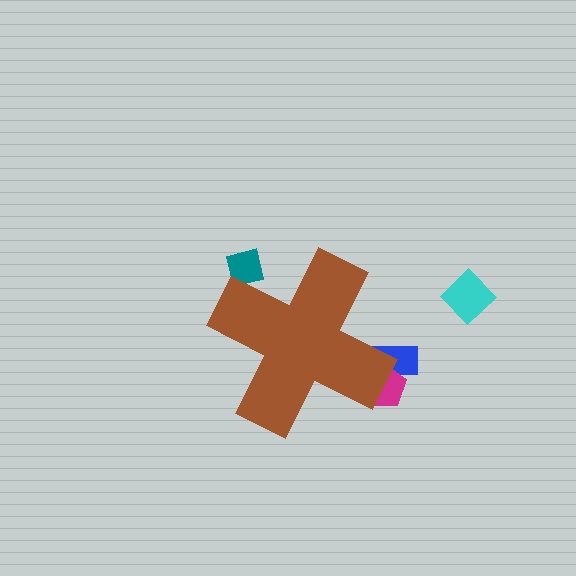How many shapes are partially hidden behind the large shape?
3 shapes are partially hidden.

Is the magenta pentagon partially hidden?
Yes, the magenta pentagon is partially hidden behind the brown cross.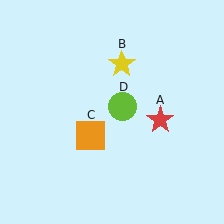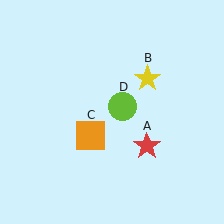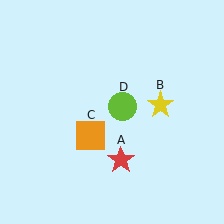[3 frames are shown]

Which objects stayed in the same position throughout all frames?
Orange square (object C) and lime circle (object D) remained stationary.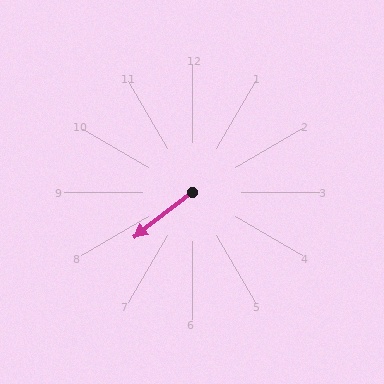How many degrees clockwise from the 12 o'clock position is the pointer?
Approximately 232 degrees.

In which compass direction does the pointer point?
Southwest.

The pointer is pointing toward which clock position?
Roughly 8 o'clock.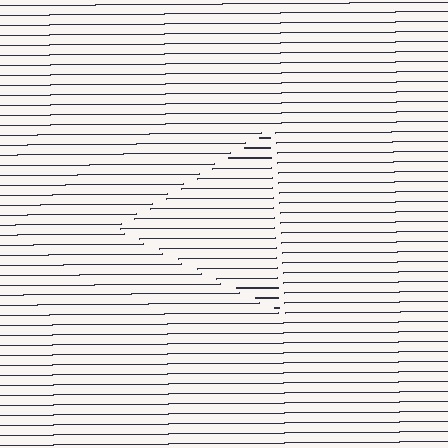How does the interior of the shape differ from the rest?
The interior of the shape contains the same grating, shifted by half a period — the contour is defined by the phase discontinuity where line-ends from the inner and outer gratings abut.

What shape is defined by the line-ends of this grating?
An illusory triangle. The interior of the shape contains the same grating, shifted by half a period — the contour is defined by the phase discontinuity where line-ends from the inner and outer gratings abut.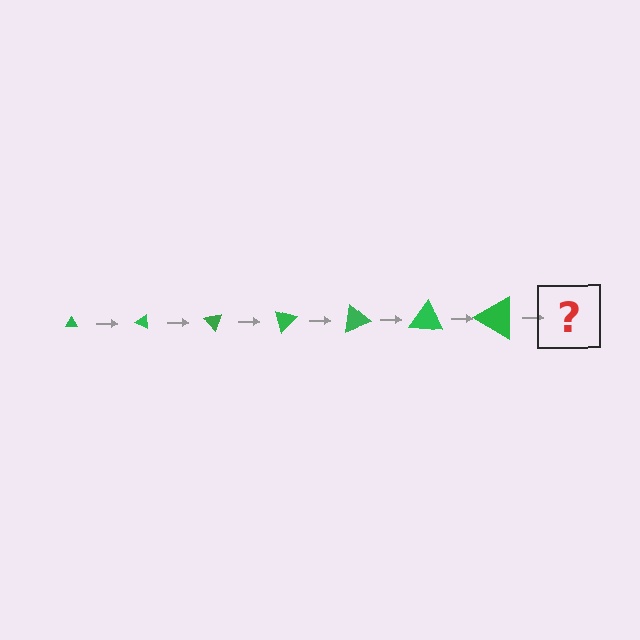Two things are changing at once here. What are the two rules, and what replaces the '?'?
The two rules are that the triangle grows larger each step and it rotates 25 degrees each step. The '?' should be a triangle, larger than the previous one and rotated 175 degrees from the start.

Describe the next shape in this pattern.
It should be a triangle, larger than the previous one and rotated 175 degrees from the start.